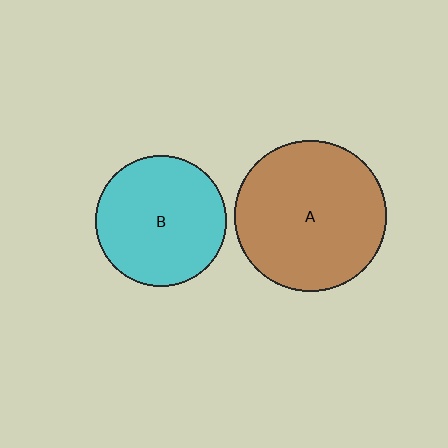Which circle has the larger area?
Circle A (brown).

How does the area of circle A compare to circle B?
Approximately 1.3 times.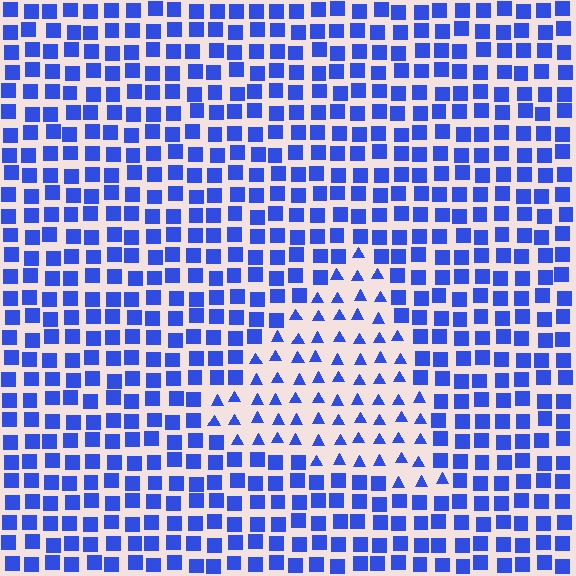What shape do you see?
I see a triangle.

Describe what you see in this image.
The image is filled with small blue elements arranged in a uniform grid. A triangle-shaped region contains triangles, while the surrounding area contains squares. The boundary is defined purely by the change in element shape.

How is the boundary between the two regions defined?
The boundary is defined by a change in element shape: triangles inside vs. squares outside. All elements share the same color and spacing.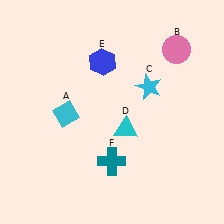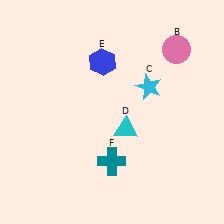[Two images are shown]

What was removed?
The cyan diamond (A) was removed in Image 2.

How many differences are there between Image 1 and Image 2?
There is 1 difference between the two images.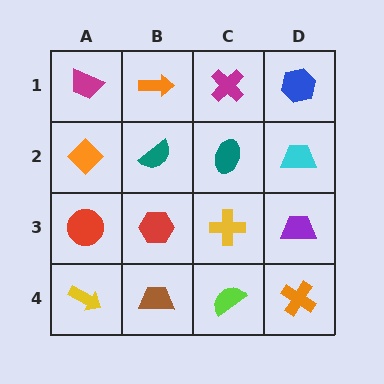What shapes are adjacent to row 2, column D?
A blue hexagon (row 1, column D), a purple trapezoid (row 3, column D), a teal ellipse (row 2, column C).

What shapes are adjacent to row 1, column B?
A teal semicircle (row 2, column B), a magenta trapezoid (row 1, column A), a magenta cross (row 1, column C).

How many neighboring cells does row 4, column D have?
2.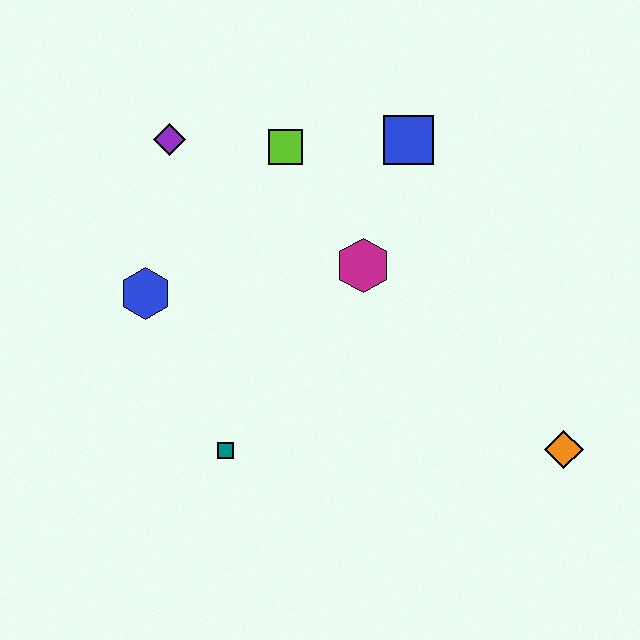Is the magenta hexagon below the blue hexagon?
No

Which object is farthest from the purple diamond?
The orange diamond is farthest from the purple diamond.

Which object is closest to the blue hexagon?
The purple diamond is closest to the blue hexagon.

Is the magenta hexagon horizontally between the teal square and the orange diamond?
Yes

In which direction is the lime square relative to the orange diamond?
The lime square is above the orange diamond.